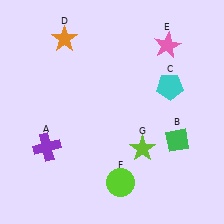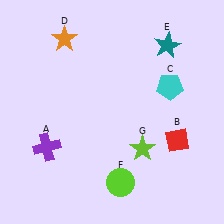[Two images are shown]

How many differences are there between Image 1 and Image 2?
There are 2 differences between the two images.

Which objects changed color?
B changed from green to red. E changed from pink to teal.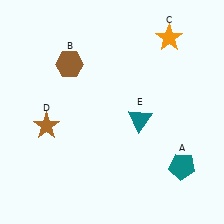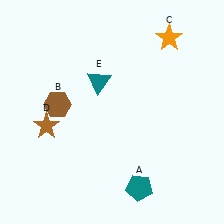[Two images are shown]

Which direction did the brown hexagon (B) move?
The brown hexagon (B) moved down.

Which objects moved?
The objects that moved are: the teal pentagon (A), the brown hexagon (B), the teal triangle (E).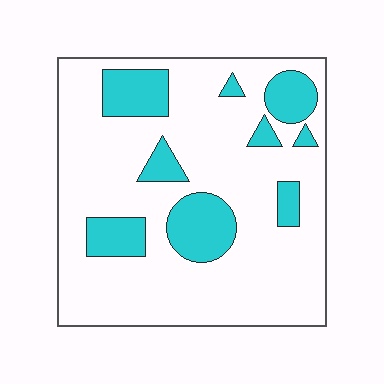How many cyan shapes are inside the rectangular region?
9.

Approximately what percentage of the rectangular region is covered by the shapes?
Approximately 20%.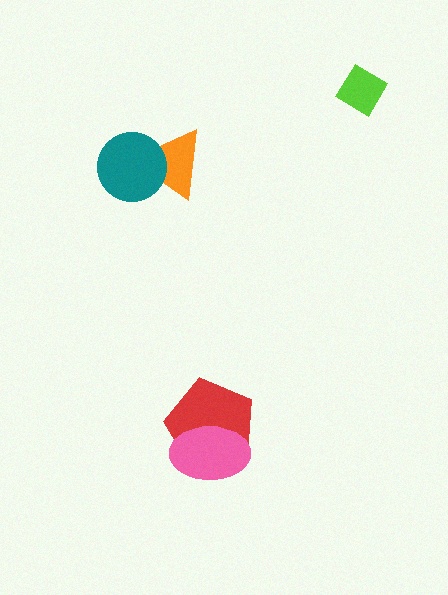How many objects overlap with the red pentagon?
1 object overlaps with the red pentagon.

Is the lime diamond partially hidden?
No, no other shape covers it.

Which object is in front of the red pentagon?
The pink ellipse is in front of the red pentagon.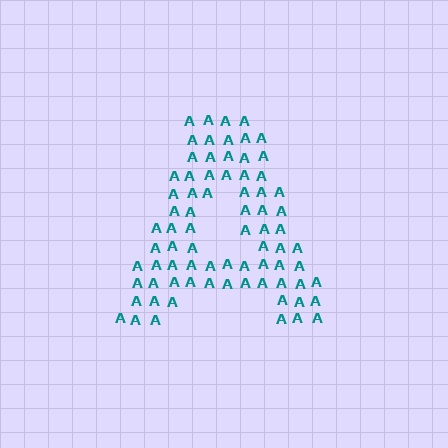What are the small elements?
The small elements are letter A's.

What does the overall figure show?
The overall figure shows the letter A.